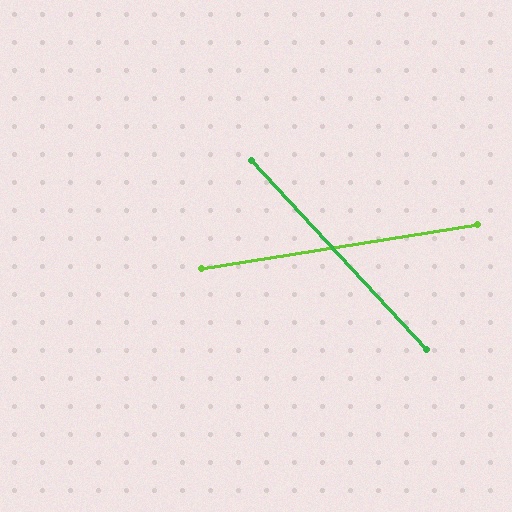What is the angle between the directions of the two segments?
Approximately 56 degrees.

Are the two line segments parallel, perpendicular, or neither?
Neither parallel nor perpendicular — they differ by about 56°.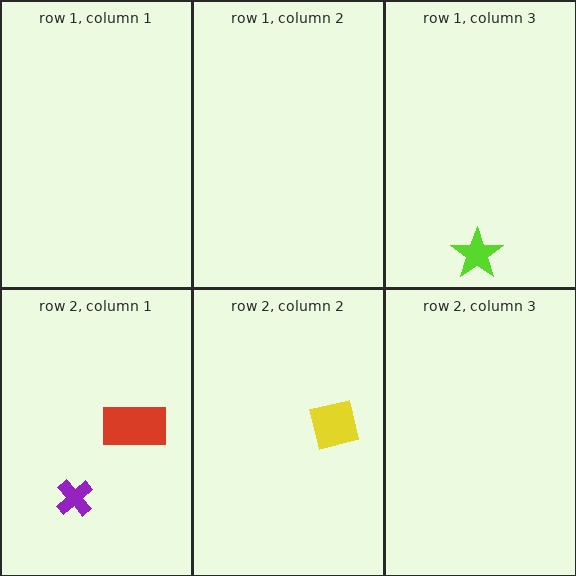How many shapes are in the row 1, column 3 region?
1.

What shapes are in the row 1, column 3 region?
The lime star.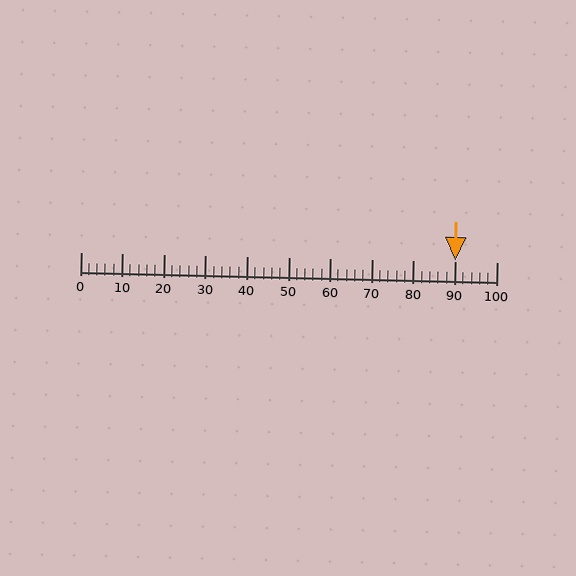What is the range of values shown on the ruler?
The ruler shows values from 0 to 100.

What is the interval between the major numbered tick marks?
The major tick marks are spaced 10 units apart.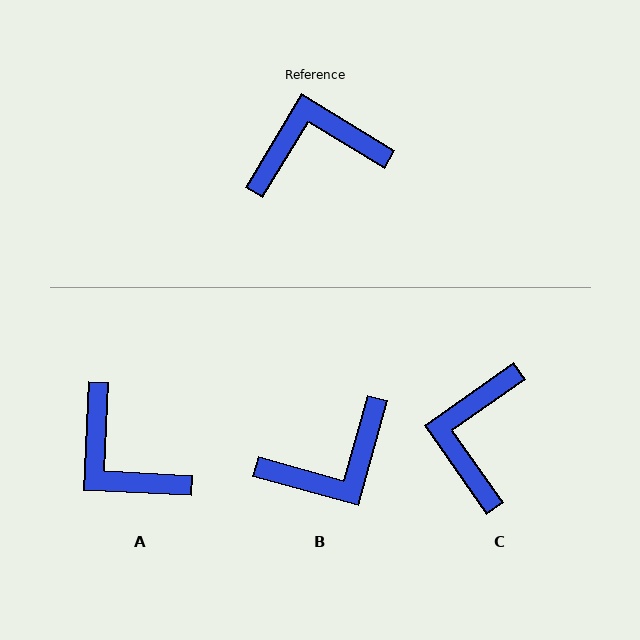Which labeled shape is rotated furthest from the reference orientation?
B, about 164 degrees away.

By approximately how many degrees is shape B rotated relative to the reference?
Approximately 164 degrees clockwise.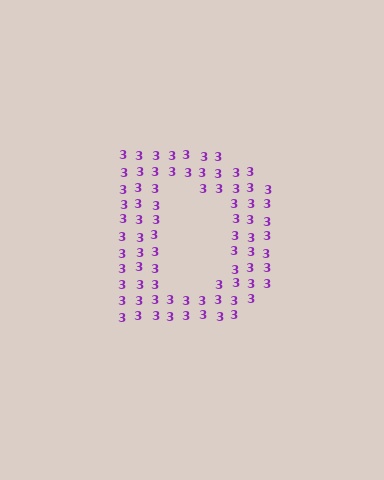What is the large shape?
The large shape is the letter D.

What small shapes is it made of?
It is made of small digit 3's.